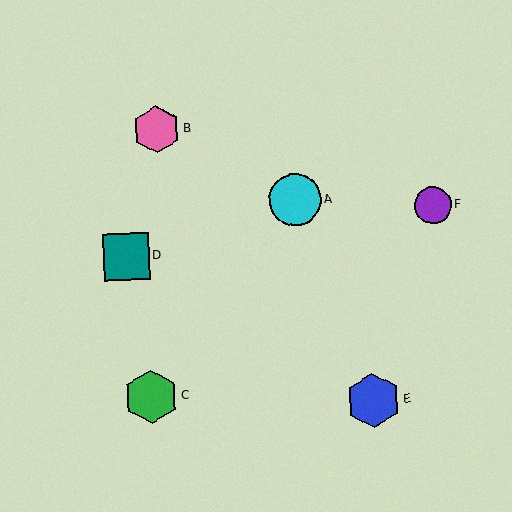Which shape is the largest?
The blue hexagon (labeled E) is the largest.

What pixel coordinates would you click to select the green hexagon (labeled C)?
Click at (151, 397) to select the green hexagon C.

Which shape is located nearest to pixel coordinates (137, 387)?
The green hexagon (labeled C) at (151, 397) is nearest to that location.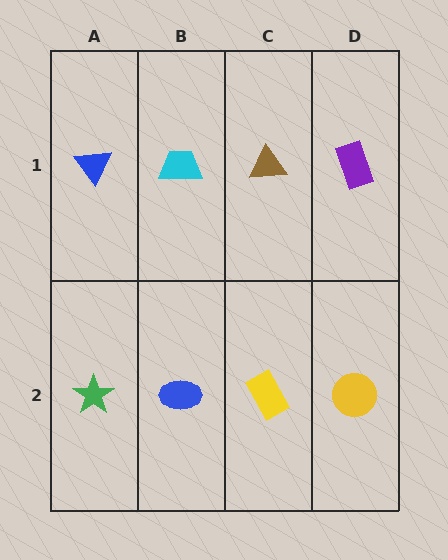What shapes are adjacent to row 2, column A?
A blue triangle (row 1, column A), a blue ellipse (row 2, column B).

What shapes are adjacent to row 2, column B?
A cyan trapezoid (row 1, column B), a green star (row 2, column A), a yellow rectangle (row 2, column C).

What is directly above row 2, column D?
A purple rectangle.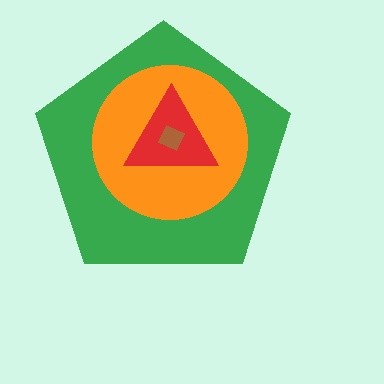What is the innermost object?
The brown diamond.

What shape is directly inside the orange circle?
The red triangle.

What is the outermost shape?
The green pentagon.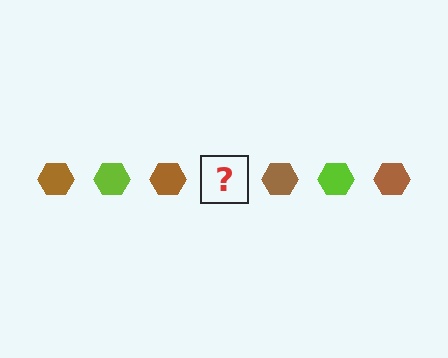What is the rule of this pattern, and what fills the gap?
The rule is that the pattern cycles through brown, lime hexagons. The gap should be filled with a lime hexagon.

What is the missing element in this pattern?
The missing element is a lime hexagon.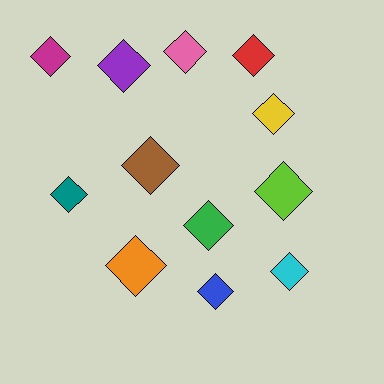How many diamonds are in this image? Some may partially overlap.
There are 12 diamonds.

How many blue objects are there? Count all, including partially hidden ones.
There is 1 blue object.